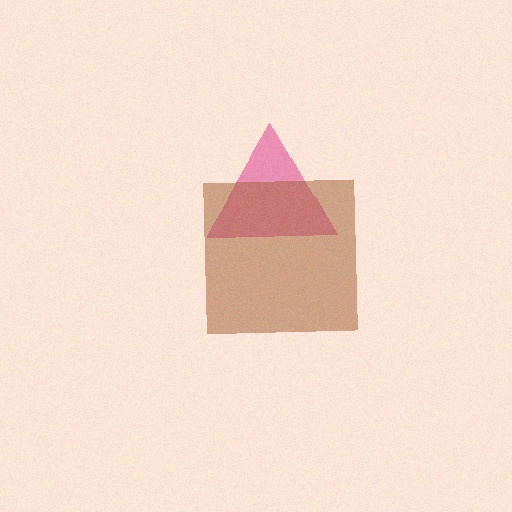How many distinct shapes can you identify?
There are 2 distinct shapes: a pink triangle, a brown square.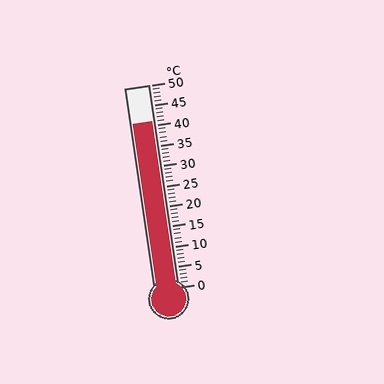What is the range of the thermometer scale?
The thermometer scale ranges from 0°C to 50°C.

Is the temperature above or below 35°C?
The temperature is above 35°C.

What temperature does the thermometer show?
The thermometer shows approximately 41°C.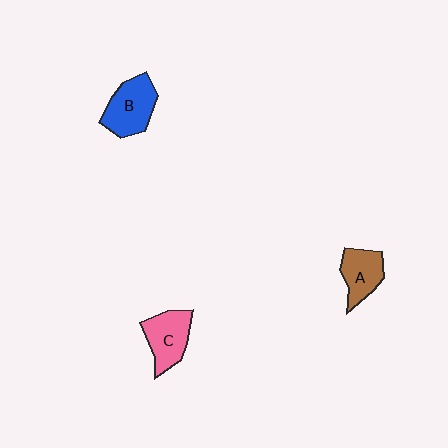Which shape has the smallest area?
Shape A (brown).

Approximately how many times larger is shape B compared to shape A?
Approximately 1.3 times.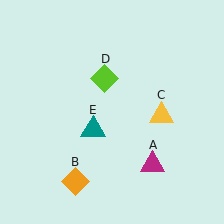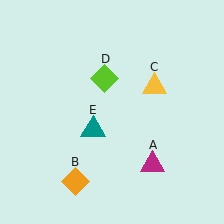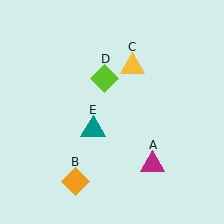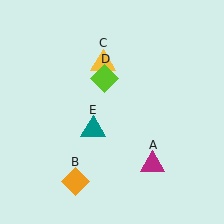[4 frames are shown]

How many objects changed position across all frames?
1 object changed position: yellow triangle (object C).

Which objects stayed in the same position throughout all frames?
Magenta triangle (object A) and orange diamond (object B) and lime diamond (object D) and teal triangle (object E) remained stationary.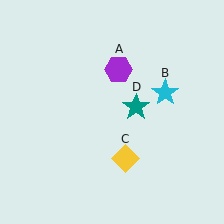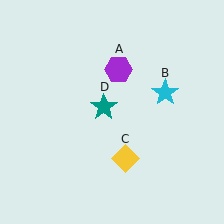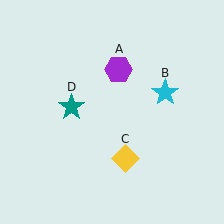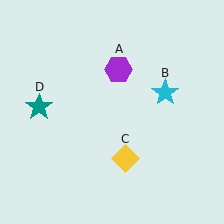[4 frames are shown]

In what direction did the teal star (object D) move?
The teal star (object D) moved left.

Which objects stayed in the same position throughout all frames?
Purple hexagon (object A) and cyan star (object B) and yellow diamond (object C) remained stationary.